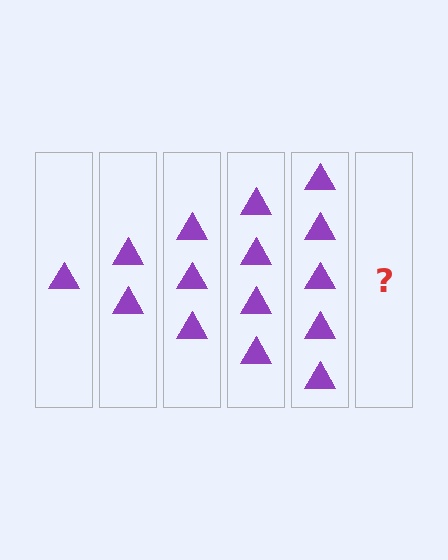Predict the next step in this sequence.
The next step is 6 triangles.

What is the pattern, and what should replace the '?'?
The pattern is that each step adds one more triangle. The '?' should be 6 triangles.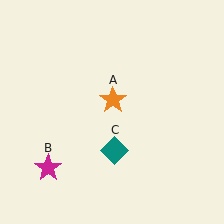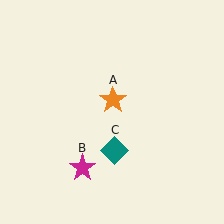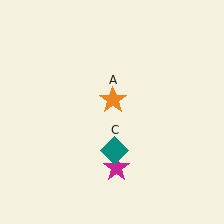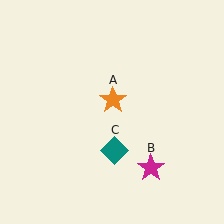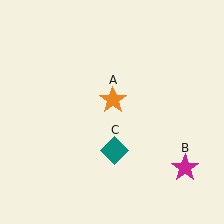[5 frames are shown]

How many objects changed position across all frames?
1 object changed position: magenta star (object B).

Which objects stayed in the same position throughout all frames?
Orange star (object A) and teal diamond (object C) remained stationary.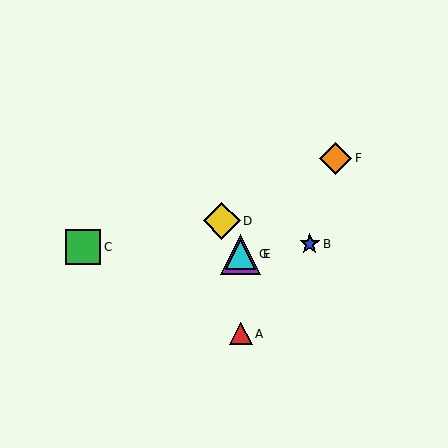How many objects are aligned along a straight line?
3 objects (D, E, G) are aligned along a straight line.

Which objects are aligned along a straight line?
Objects D, E, G are aligned along a straight line.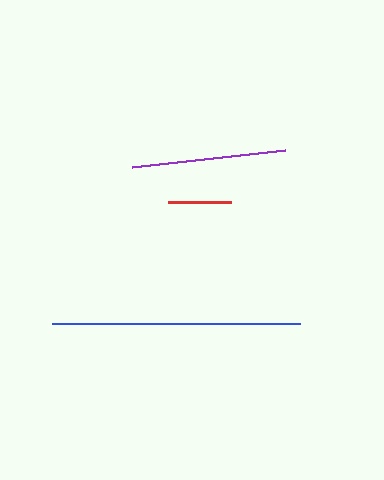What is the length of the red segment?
The red segment is approximately 63 pixels long.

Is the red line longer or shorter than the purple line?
The purple line is longer than the red line.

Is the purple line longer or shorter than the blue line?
The blue line is longer than the purple line.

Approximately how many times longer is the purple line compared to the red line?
The purple line is approximately 2.4 times the length of the red line.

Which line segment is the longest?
The blue line is the longest at approximately 247 pixels.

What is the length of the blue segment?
The blue segment is approximately 247 pixels long.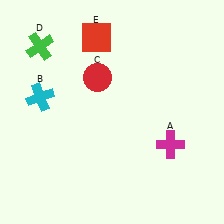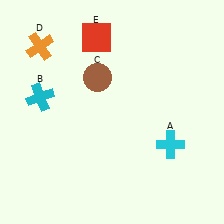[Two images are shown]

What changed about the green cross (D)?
In Image 1, D is green. In Image 2, it changed to orange.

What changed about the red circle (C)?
In Image 1, C is red. In Image 2, it changed to brown.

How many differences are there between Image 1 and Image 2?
There are 3 differences between the two images.